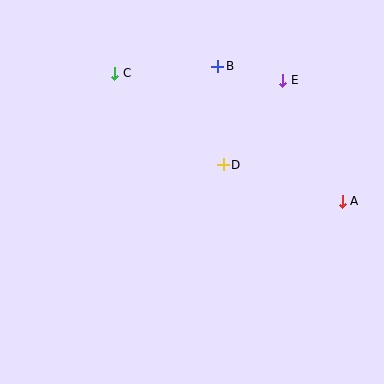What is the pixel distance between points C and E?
The distance between C and E is 168 pixels.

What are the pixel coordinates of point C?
Point C is at (115, 73).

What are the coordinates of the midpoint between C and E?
The midpoint between C and E is at (199, 77).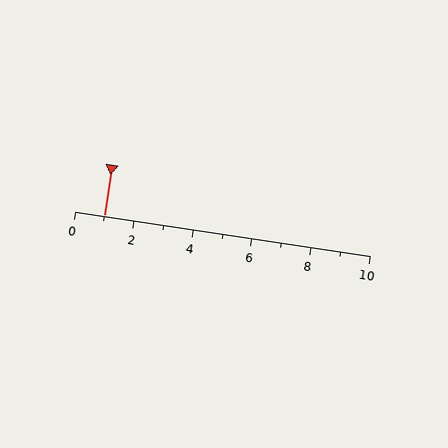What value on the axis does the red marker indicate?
The marker indicates approximately 1.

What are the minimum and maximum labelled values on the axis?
The axis runs from 0 to 10.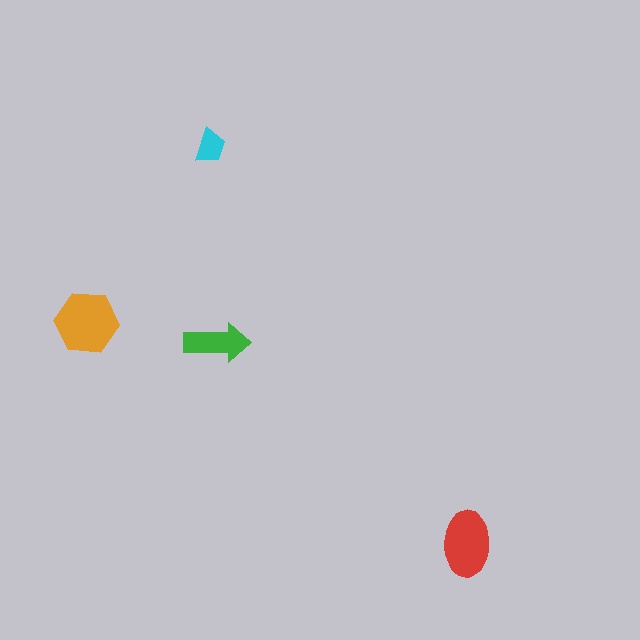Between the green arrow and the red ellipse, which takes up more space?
The red ellipse.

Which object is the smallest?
The cyan trapezoid.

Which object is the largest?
The orange hexagon.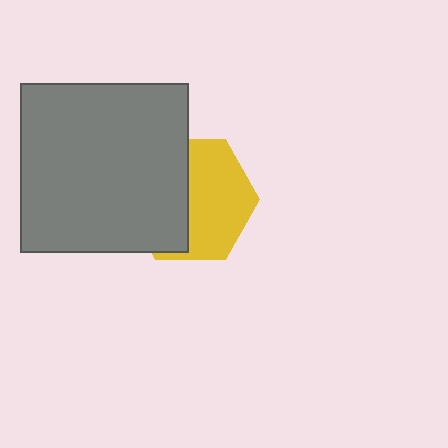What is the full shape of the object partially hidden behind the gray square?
The partially hidden object is a yellow hexagon.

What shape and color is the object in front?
The object in front is a gray square.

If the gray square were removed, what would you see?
You would see the complete yellow hexagon.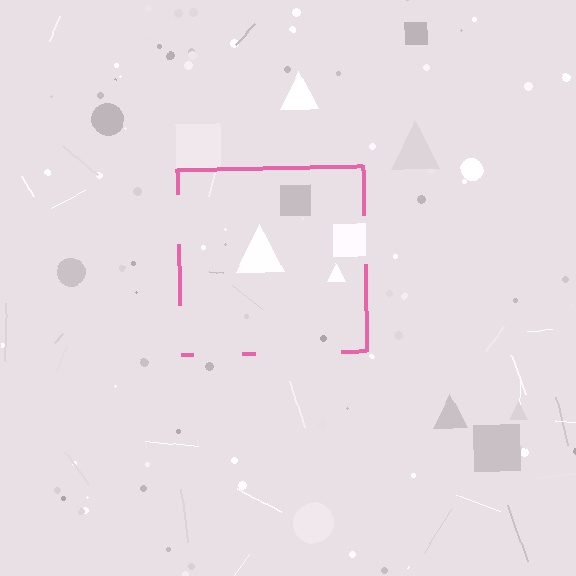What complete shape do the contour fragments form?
The contour fragments form a square.